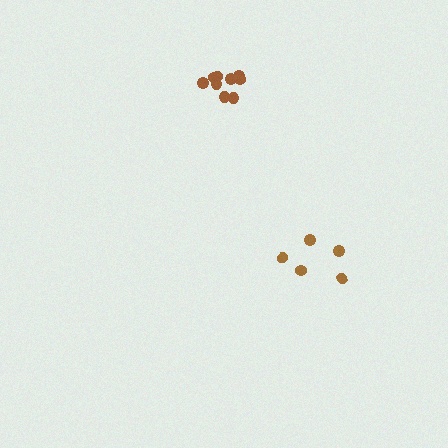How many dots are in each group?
Group 1: 5 dots, Group 2: 9 dots (14 total).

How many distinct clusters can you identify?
There are 2 distinct clusters.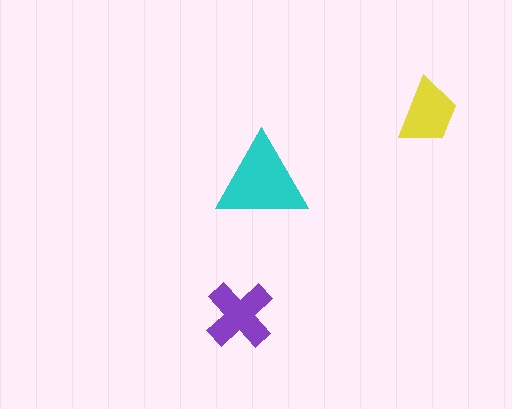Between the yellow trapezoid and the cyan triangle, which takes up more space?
The cyan triangle.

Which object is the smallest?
The yellow trapezoid.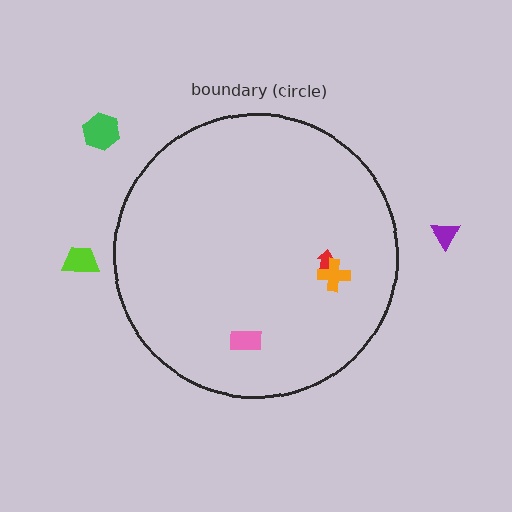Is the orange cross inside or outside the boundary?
Inside.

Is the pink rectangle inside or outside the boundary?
Inside.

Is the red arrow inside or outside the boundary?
Inside.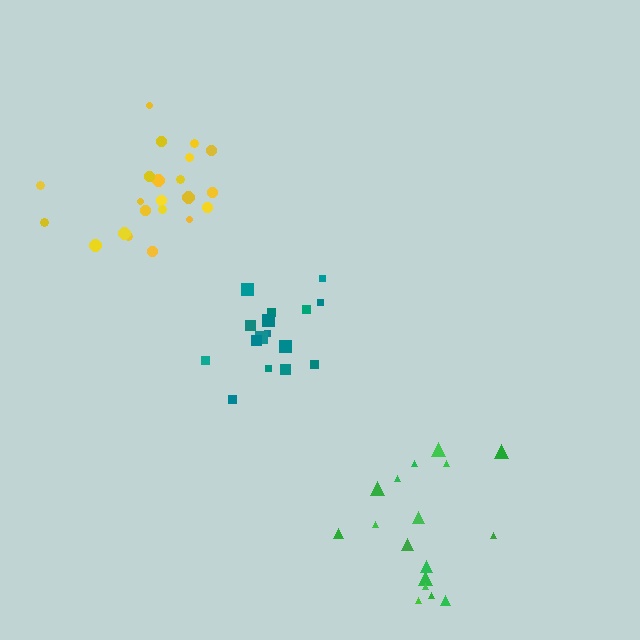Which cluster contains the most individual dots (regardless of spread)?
Yellow (22).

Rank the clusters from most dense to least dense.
yellow, teal, green.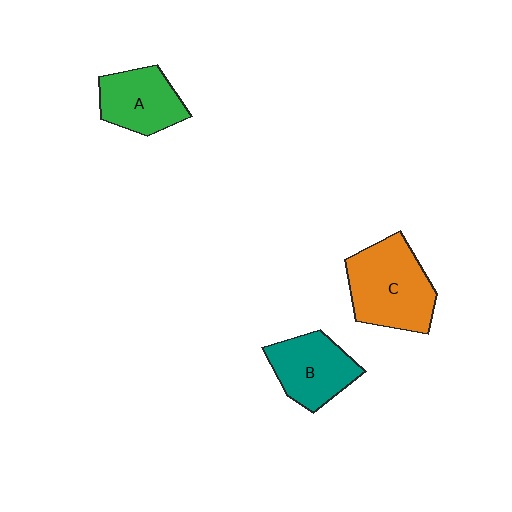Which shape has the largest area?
Shape C (orange).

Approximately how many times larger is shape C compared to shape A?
Approximately 1.4 times.